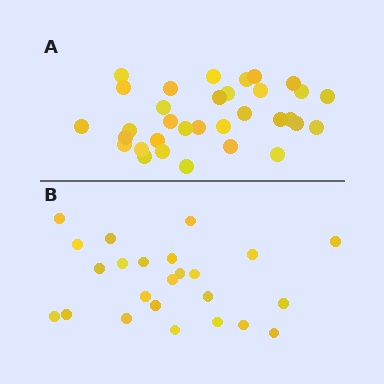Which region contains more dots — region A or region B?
Region A (the top region) has more dots.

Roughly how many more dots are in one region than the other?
Region A has roughly 8 or so more dots than region B.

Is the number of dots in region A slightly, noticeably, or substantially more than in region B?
Region A has noticeably more, but not dramatically so. The ratio is roughly 1.4 to 1.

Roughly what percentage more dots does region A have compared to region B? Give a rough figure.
About 40% more.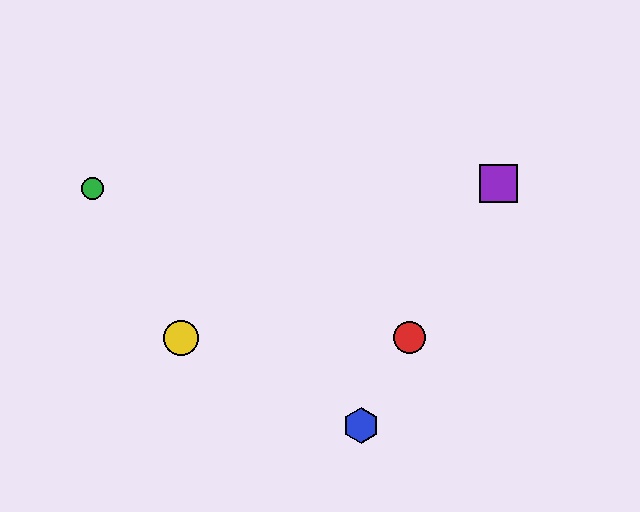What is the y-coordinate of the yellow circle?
The yellow circle is at y≈338.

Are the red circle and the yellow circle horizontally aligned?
Yes, both are at y≈338.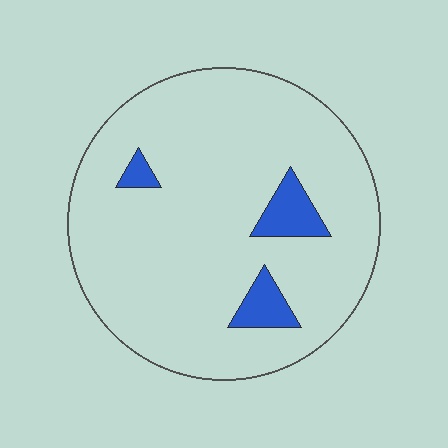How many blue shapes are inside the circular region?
3.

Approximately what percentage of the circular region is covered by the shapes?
Approximately 10%.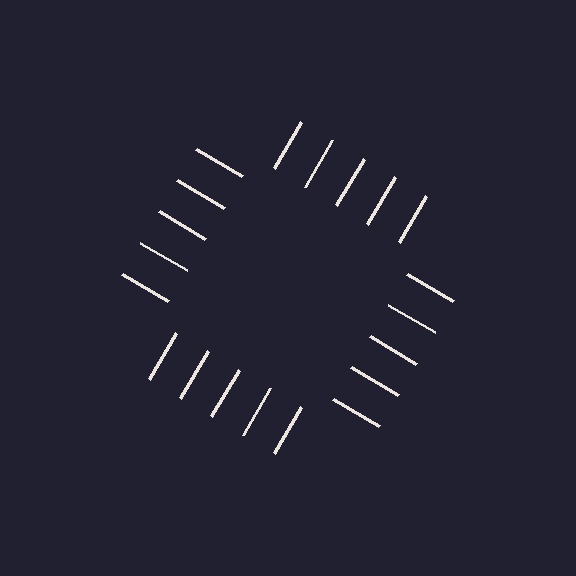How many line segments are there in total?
20 — 5 along each of the 4 edges.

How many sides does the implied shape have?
4 sides — the line-ends trace a square.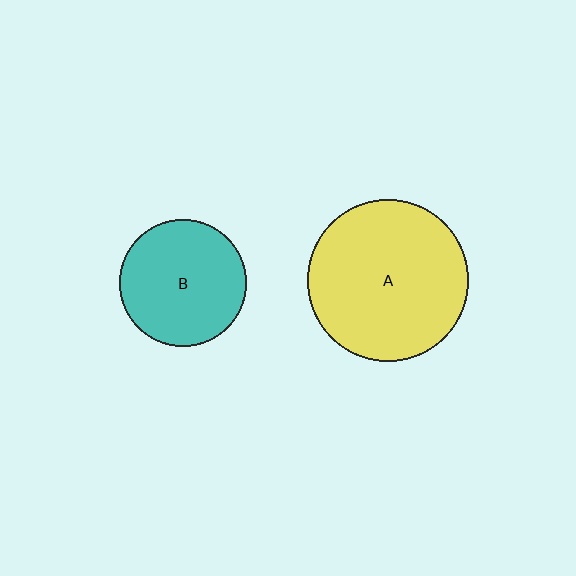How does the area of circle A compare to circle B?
Approximately 1.6 times.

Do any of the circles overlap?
No, none of the circles overlap.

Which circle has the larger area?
Circle A (yellow).